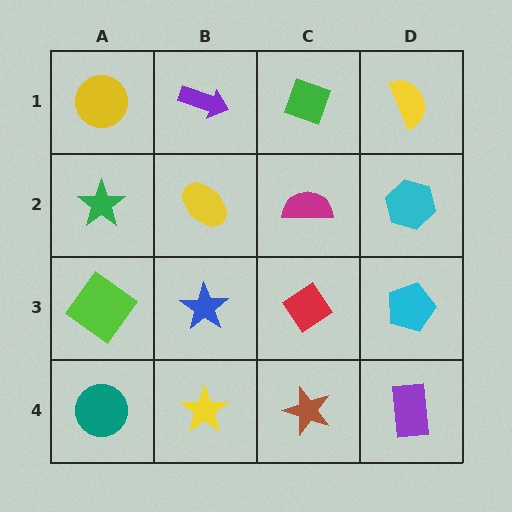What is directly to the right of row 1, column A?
A purple arrow.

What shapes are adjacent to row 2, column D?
A yellow semicircle (row 1, column D), a cyan pentagon (row 3, column D), a magenta semicircle (row 2, column C).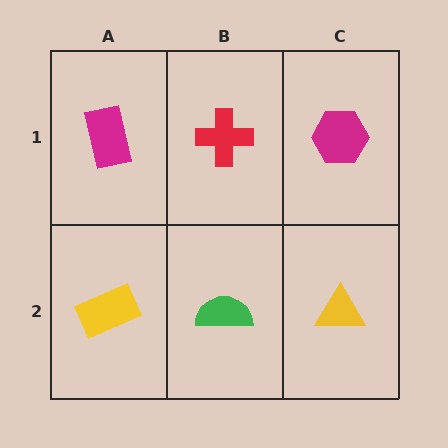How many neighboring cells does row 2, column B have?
3.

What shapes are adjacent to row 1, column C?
A yellow triangle (row 2, column C), a red cross (row 1, column B).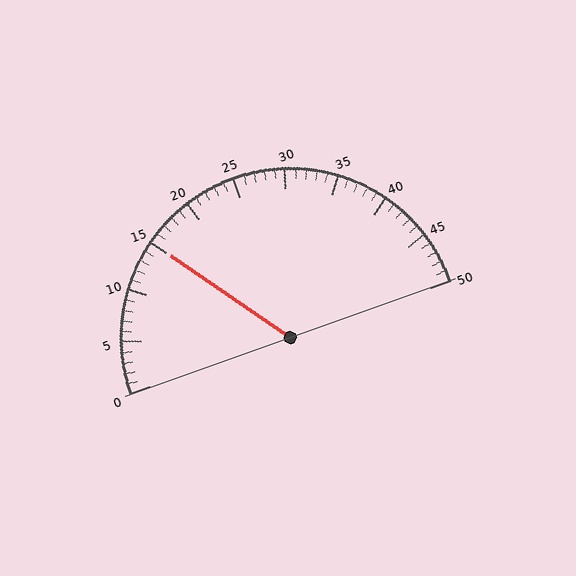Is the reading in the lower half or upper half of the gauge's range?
The reading is in the lower half of the range (0 to 50).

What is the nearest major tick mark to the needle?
The nearest major tick mark is 15.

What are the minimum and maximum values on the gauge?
The gauge ranges from 0 to 50.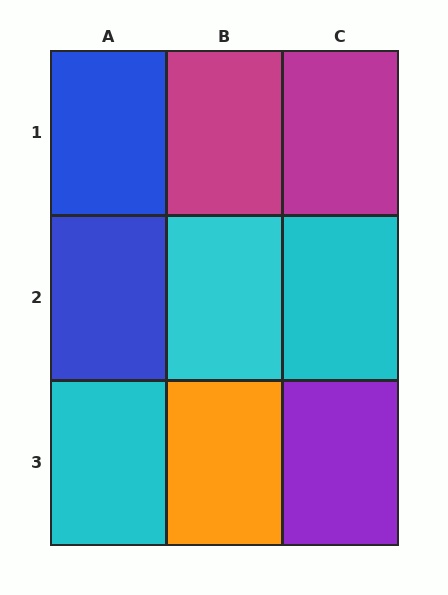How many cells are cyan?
3 cells are cyan.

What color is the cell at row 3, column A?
Cyan.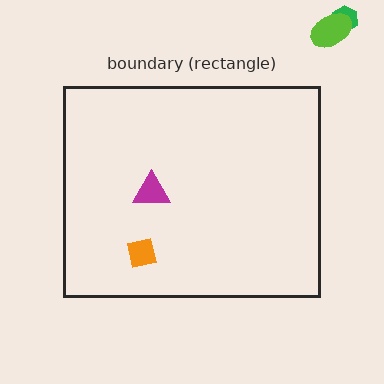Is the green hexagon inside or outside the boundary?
Outside.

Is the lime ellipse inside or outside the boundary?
Outside.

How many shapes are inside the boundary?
2 inside, 2 outside.